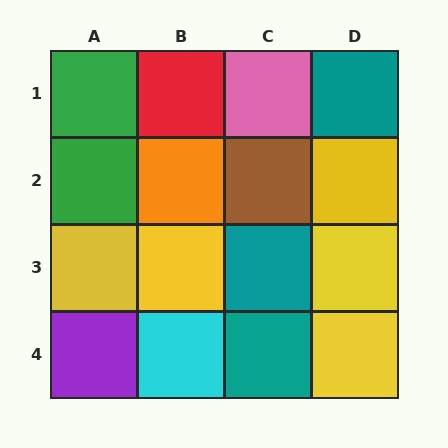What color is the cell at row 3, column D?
Yellow.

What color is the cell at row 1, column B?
Red.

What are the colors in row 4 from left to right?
Purple, cyan, teal, yellow.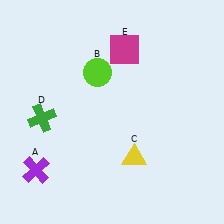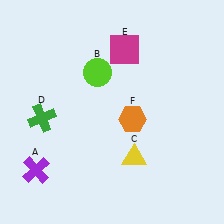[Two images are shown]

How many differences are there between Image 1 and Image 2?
There is 1 difference between the two images.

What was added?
An orange hexagon (F) was added in Image 2.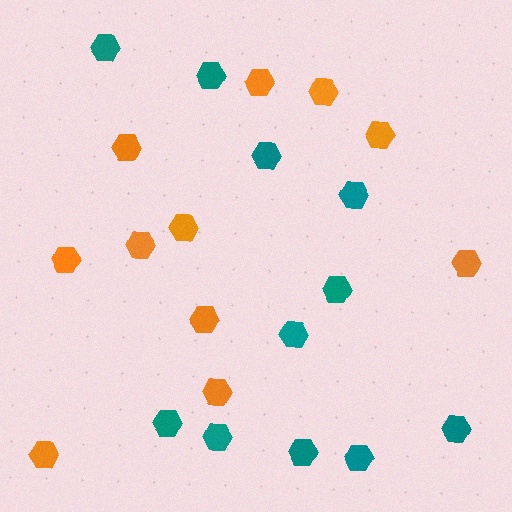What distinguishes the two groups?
There are 2 groups: one group of teal hexagons (11) and one group of orange hexagons (11).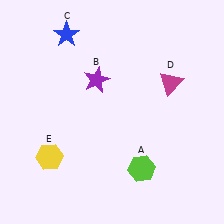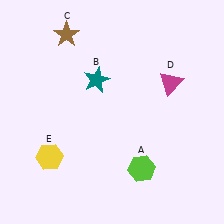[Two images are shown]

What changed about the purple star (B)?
In Image 1, B is purple. In Image 2, it changed to teal.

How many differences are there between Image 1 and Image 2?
There are 2 differences between the two images.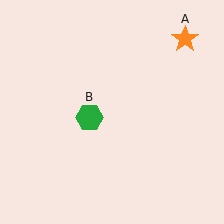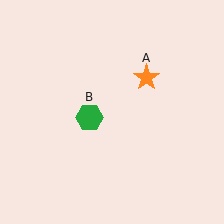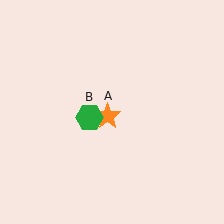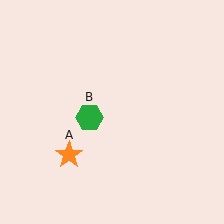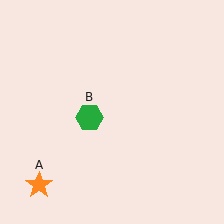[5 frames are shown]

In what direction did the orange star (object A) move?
The orange star (object A) moved down and to the left.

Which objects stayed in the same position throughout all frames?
Green hexagon (object B) remained stationary.